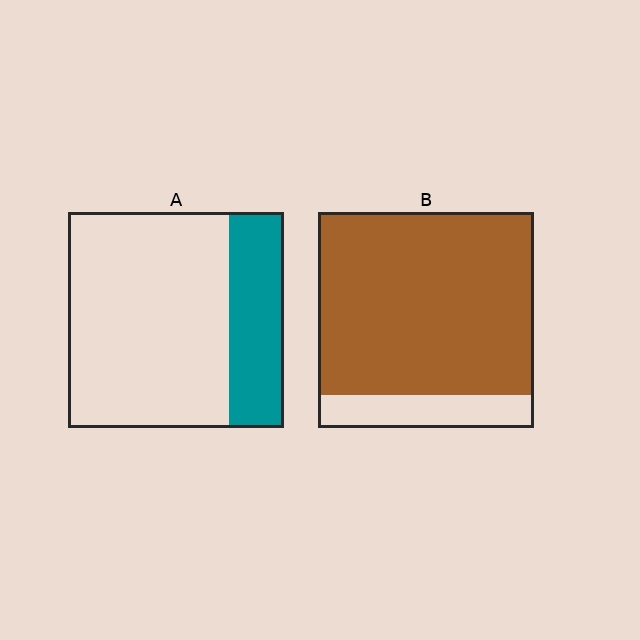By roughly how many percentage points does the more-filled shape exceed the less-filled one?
By roughly 60 percentage points (B over A).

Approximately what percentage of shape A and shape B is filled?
A is approximately 25% and B is approximately 85%.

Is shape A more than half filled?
No.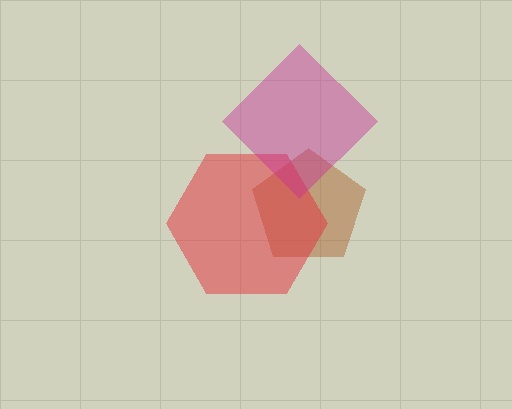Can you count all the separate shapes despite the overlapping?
Yes, there are 3 separate shapes.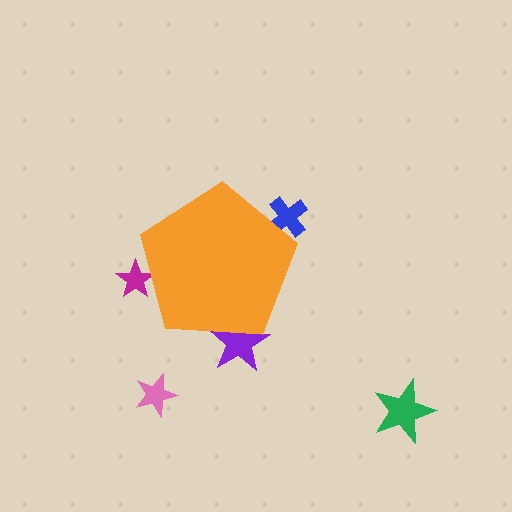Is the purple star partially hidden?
Yes, the purple star is partially hidden behind the orange pentagon.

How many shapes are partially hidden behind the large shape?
3 shapes are partially hidden.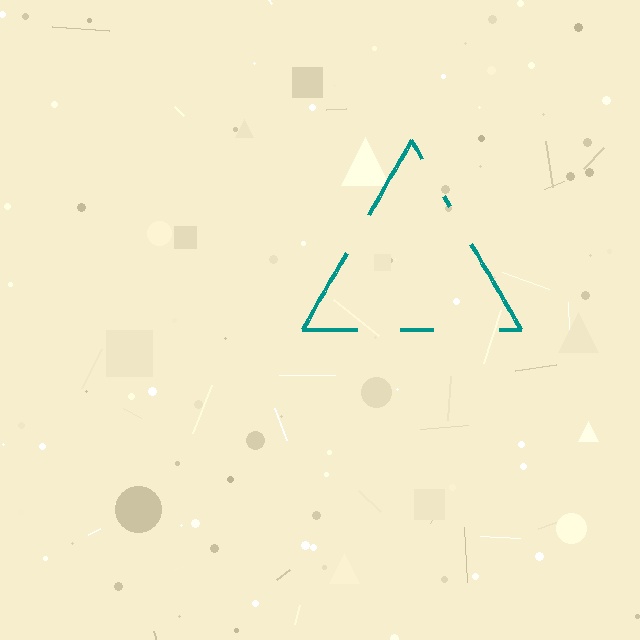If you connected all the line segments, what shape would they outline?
They would outline a triangle.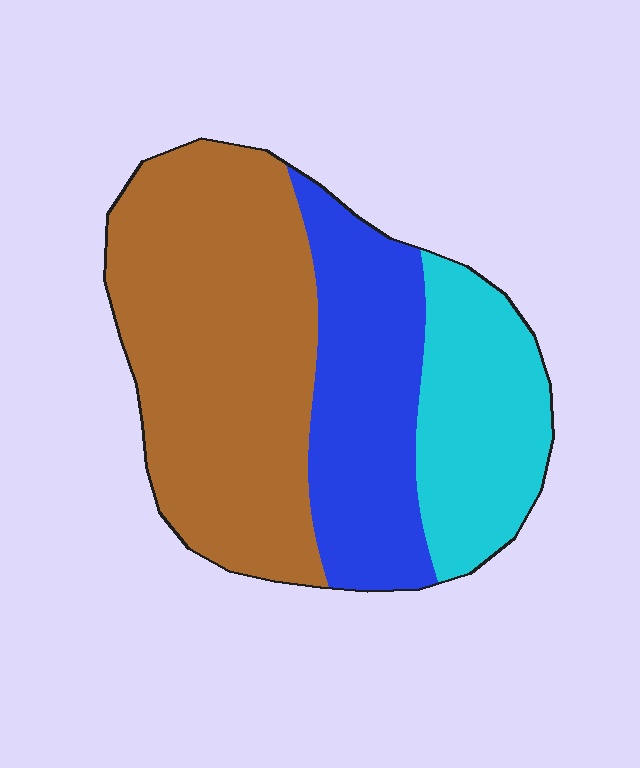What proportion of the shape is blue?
Blue takes up between a sixth and a third of the shape.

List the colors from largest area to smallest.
From largest to smallest: brown, blue, cyan.